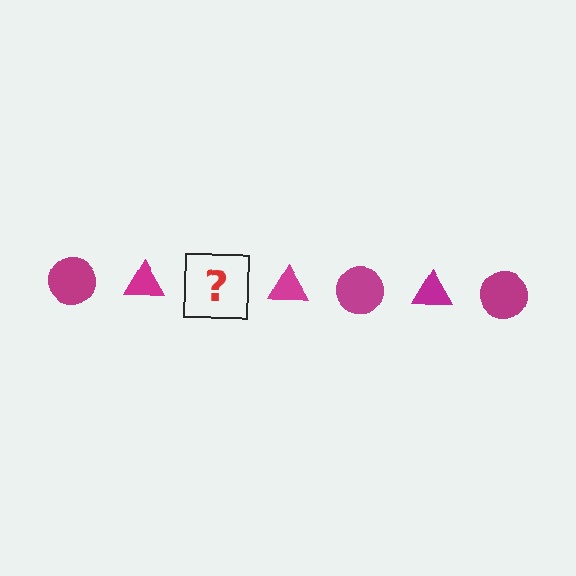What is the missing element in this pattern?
The missing element is a magenta circle.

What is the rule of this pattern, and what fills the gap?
The rule is that the pattern cycles through circle, triangle shapes in magenta. The gap should be filled with a magenta circle.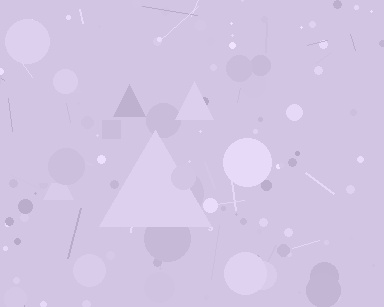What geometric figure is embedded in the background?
A triangle is embedded in the background.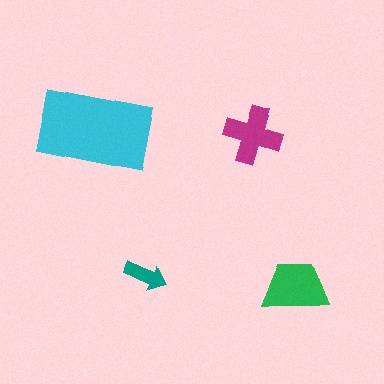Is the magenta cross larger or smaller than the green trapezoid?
Smaller.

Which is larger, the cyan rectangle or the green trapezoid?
The cyan rectangle.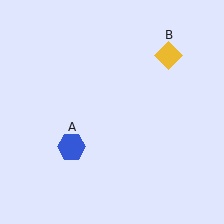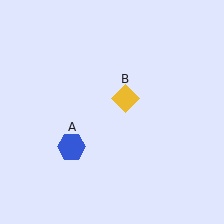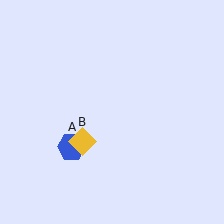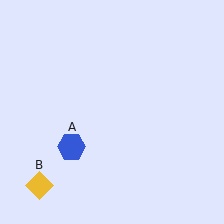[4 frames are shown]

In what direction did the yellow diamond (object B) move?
The yellow diamond (object B) moved down and to the left.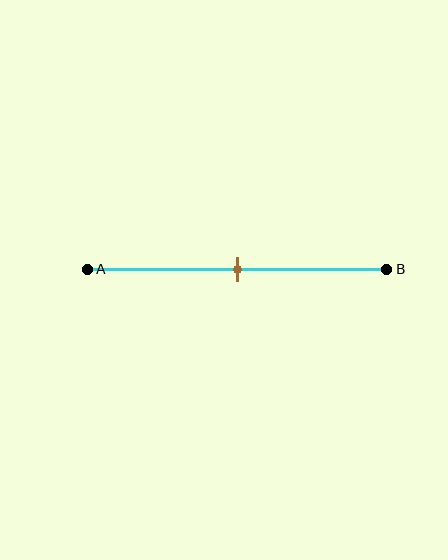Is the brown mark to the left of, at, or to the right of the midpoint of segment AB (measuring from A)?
The brown mark is approximately at the midpoint of segment AB.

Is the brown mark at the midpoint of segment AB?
Yes, the mark is approximately at the midpoint.